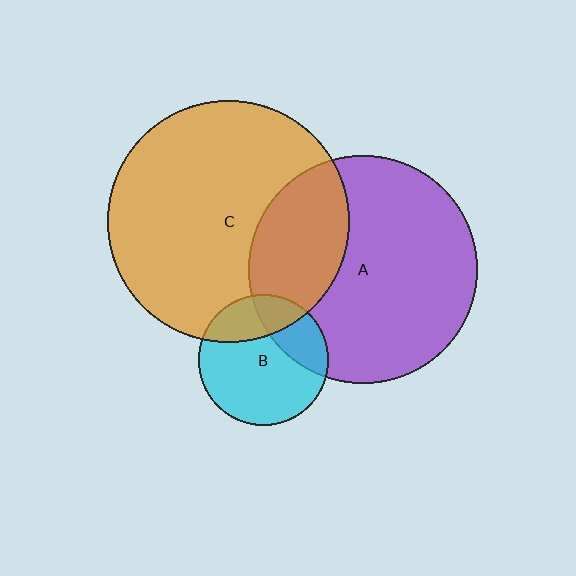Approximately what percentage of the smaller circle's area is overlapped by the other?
Approximately 30%.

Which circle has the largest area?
Circle C (orange).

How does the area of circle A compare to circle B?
Approximately 3.0 times.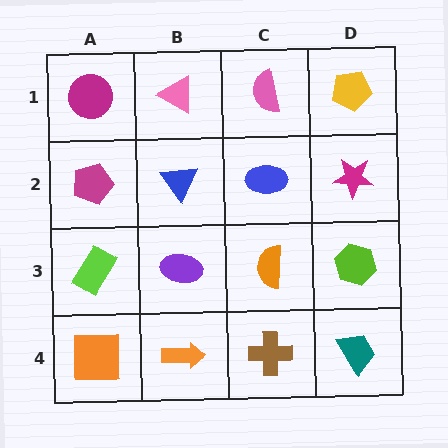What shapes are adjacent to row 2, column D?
A yellow pentagon (row 1, column D), a lime hexagon (row 3, column D), a blue ellipse (row 2, column C).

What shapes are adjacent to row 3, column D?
A magenta star (row 2, column D), a teal trapezoid (row 4, column D), an orange semicircle (row 3, column C).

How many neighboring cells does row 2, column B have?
4.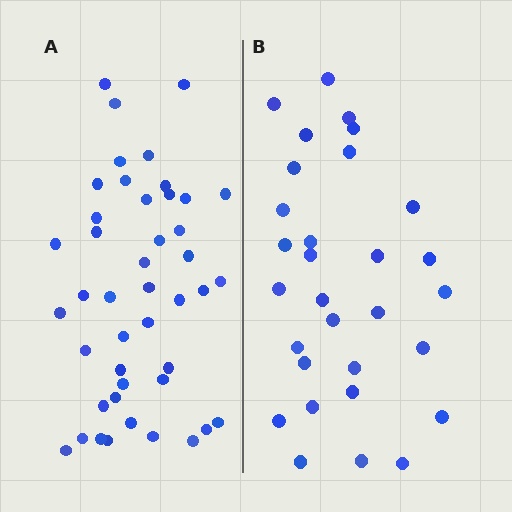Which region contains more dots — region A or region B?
Region A (the left region) has more dots.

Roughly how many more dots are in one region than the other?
Region A has approximately 15 more dots than region B.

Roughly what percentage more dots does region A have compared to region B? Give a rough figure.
About 45% more.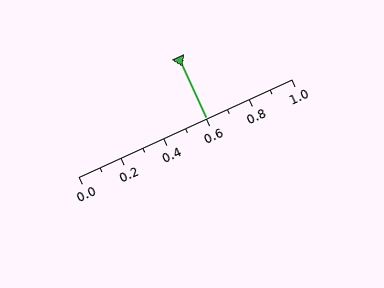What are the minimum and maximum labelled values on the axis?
The axis runs from 0.0 to 1.0.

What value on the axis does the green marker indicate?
The marker indicates approximately 0.6.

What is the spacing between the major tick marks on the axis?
The major ticks are spaced 0.2 apart.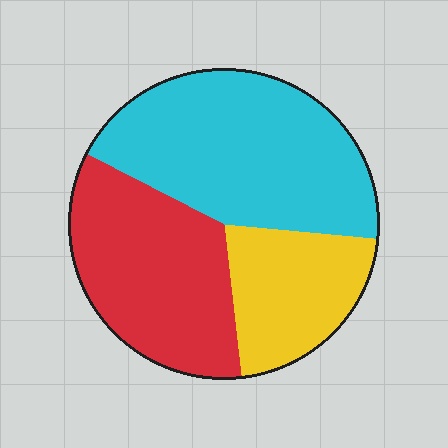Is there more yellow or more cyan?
Cyan.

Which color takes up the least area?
Yellow, at roughly 20%.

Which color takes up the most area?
Cyan, at roughly 45%.